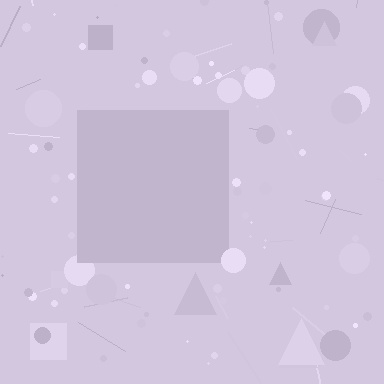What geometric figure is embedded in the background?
A square is embedded in the background.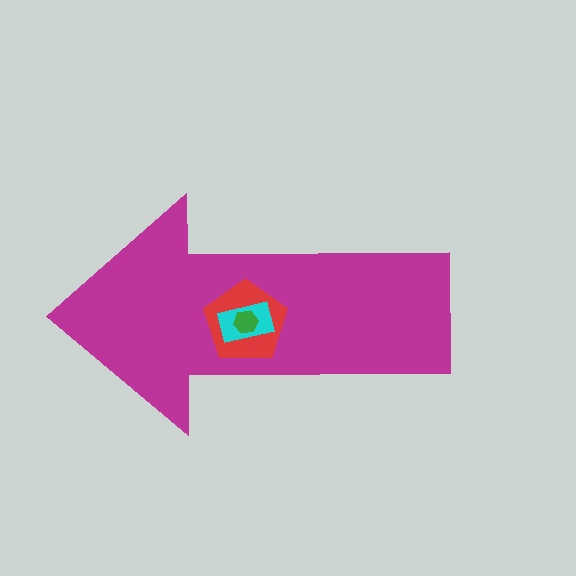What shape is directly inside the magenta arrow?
The red pentagon.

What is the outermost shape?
The magenta arrow.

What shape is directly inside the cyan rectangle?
The green hexagon.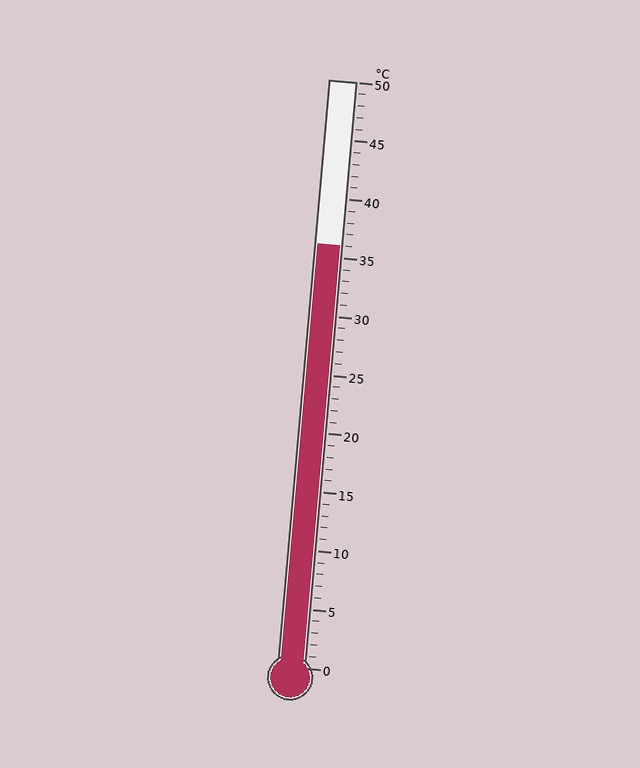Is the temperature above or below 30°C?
The temperature is above 30°C.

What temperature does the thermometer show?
The thermometer shows approximately 36°C.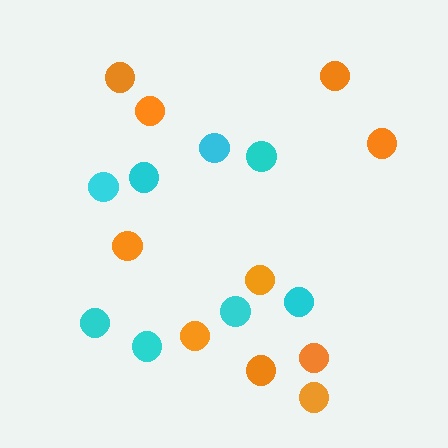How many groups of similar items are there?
There are 2 groups: one group of cyan circles (8) and one group of orange circles (10).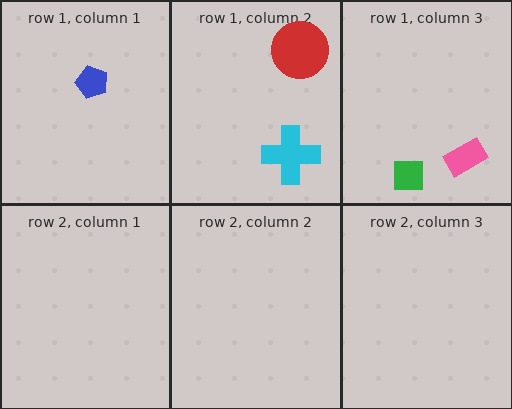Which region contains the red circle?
The row 1, column 2 region.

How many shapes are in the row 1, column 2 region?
2.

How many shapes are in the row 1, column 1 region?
1.